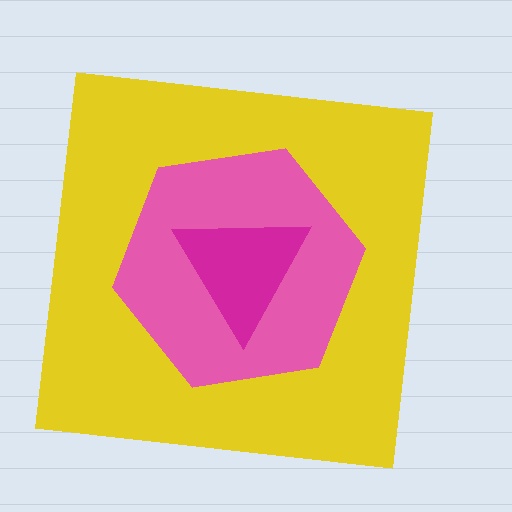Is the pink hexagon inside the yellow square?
Yes.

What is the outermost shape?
The yellow square.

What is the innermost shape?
The magenta triangle.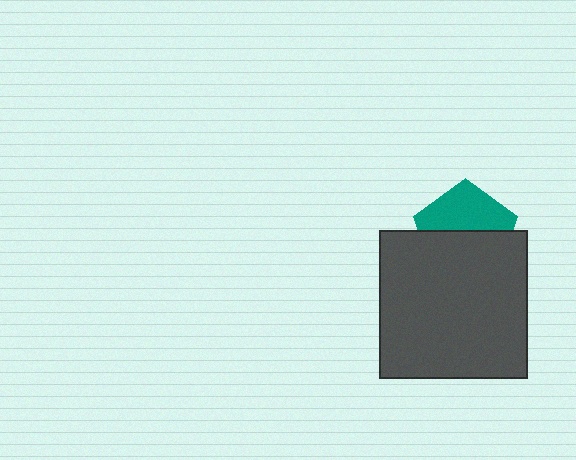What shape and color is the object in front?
The object in front is a dark gray square.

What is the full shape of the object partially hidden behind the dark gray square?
The partially hidden object is a teal pentagon.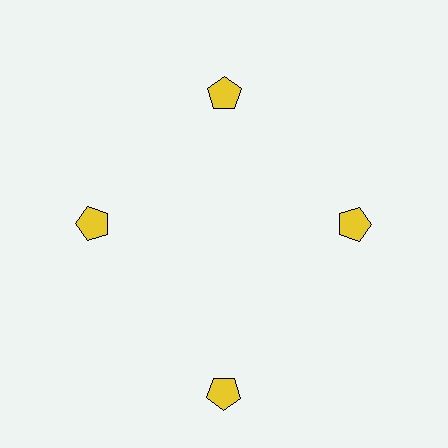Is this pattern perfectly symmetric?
No. The 4 yellow pentagons are arranged in a ring, but one element near the 6 o'clock position is pushed outward from the center, breaking the 4-fold rotational symmetry.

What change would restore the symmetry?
The symmetry would be restored by moving it inward, back onto the ring so that all 4 pentagons sit at equal angles and equal distance from the center.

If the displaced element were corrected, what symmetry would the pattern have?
It would have 4-fold rotational symmetry — the pattern would map onto itself every 90 degrees.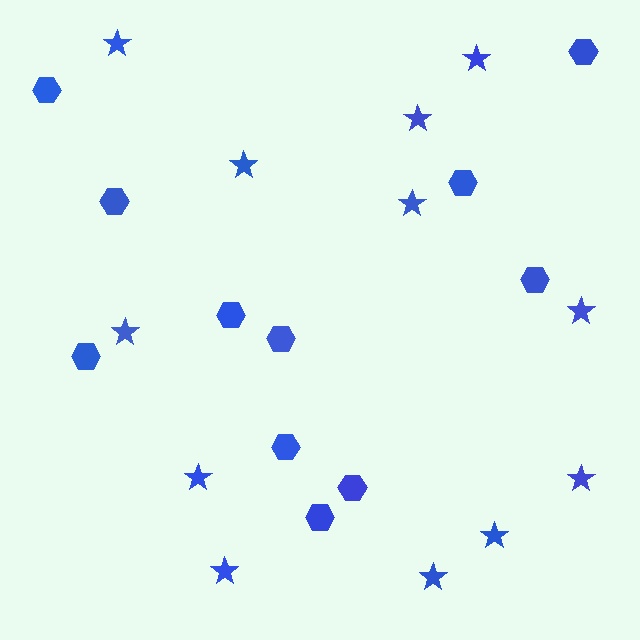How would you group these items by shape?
There are 2 groups: one group of hexagons (11) and one group of stars (12).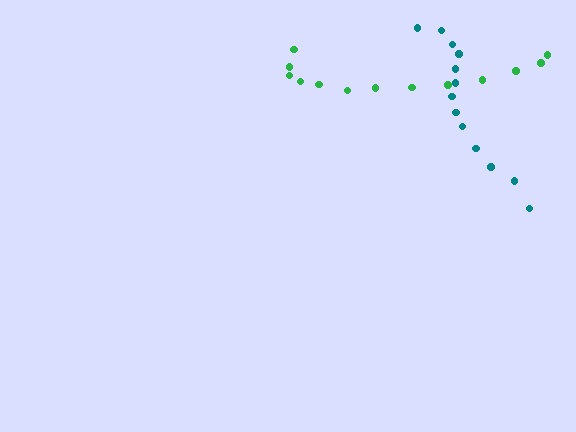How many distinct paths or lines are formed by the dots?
There are 2 distinct paths.